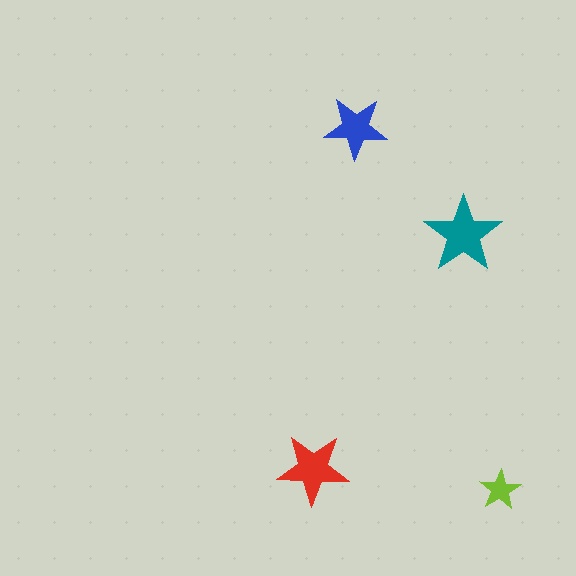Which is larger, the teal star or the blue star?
The teal one.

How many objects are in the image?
There are 4 objects in the image.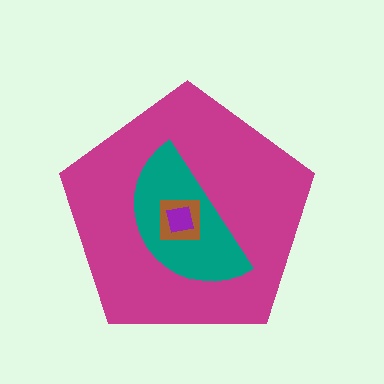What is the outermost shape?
The magenta pentagon.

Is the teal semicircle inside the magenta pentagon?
Yes.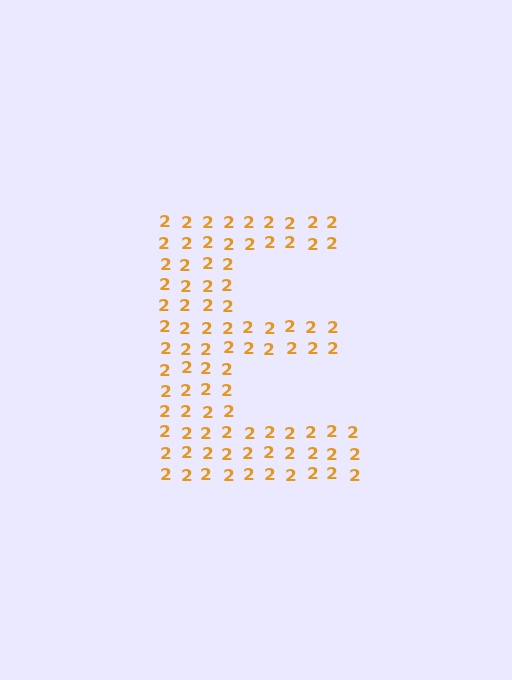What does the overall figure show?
The overall figure shows the letter E.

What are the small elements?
The small elements are digit 2's.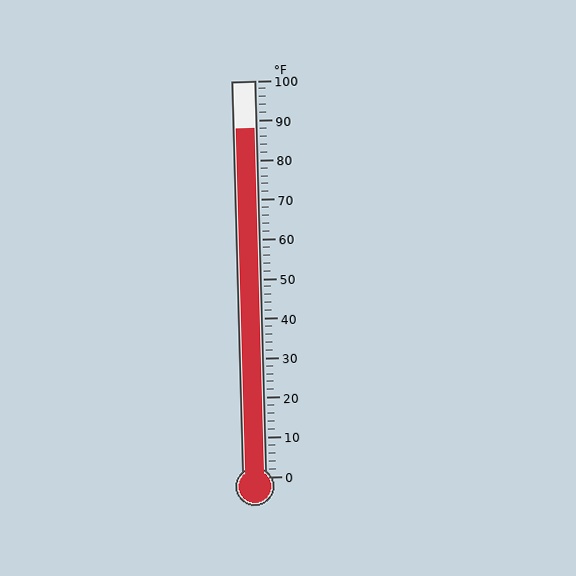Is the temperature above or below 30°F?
The temperature is above 30°F.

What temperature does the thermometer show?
The thermometer shows approximately 88°F.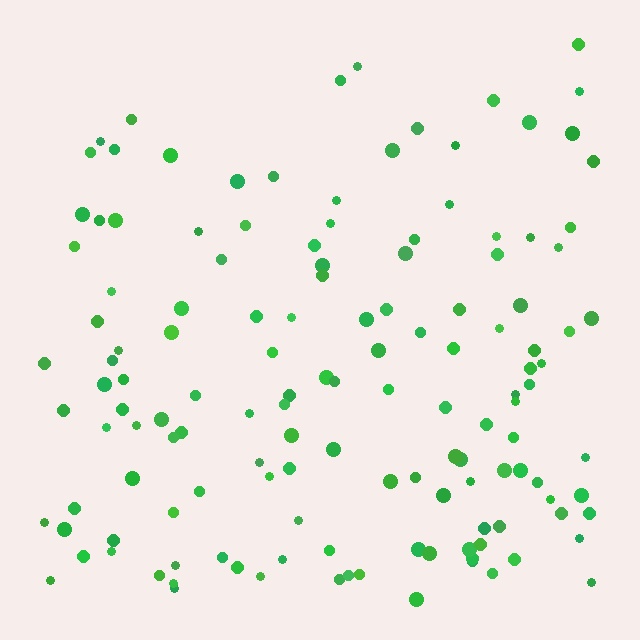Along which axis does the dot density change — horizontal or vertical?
Vertical.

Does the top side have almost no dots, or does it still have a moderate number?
Still a moderate number, just noticeably fewer than the bottom.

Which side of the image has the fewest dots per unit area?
The top.